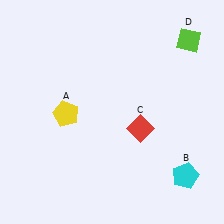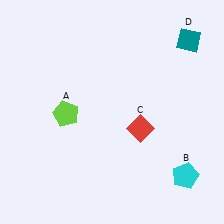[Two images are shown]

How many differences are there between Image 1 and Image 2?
There are 2 differences between the two images.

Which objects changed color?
A changed from yellow to lime. D changed from lime to teal.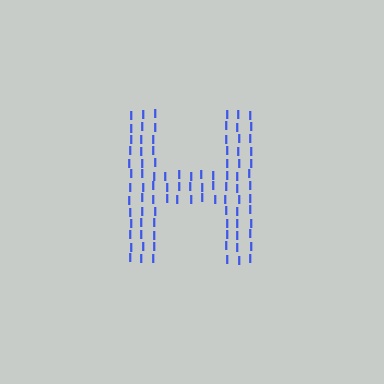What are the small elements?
The small elements are letter I's.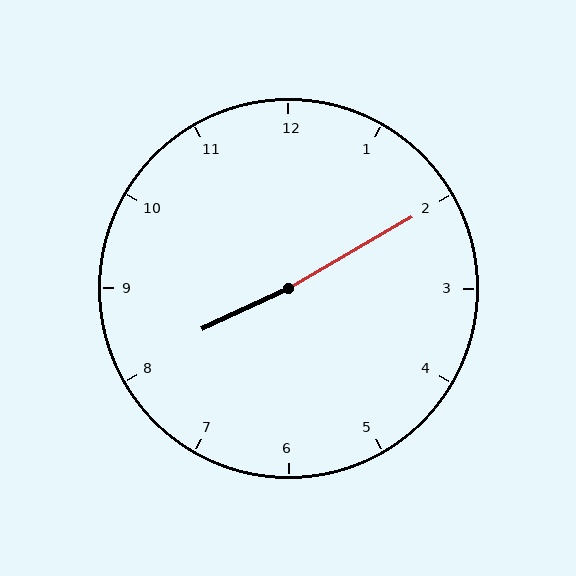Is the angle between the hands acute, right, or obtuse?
It is obtuse.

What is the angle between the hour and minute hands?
Approximately 175 degrees.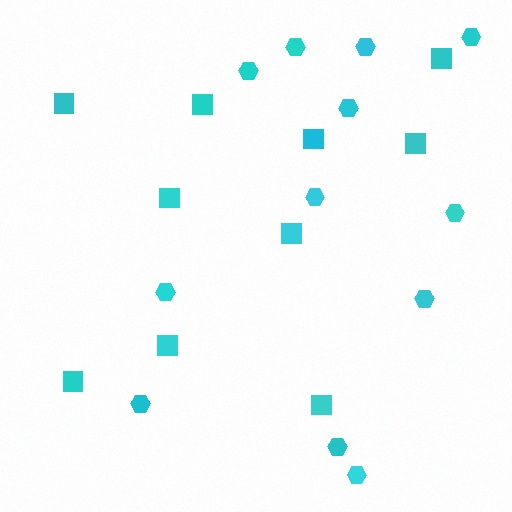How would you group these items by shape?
There are 2 groups: one group of hexagons (12) and one group of squares (10).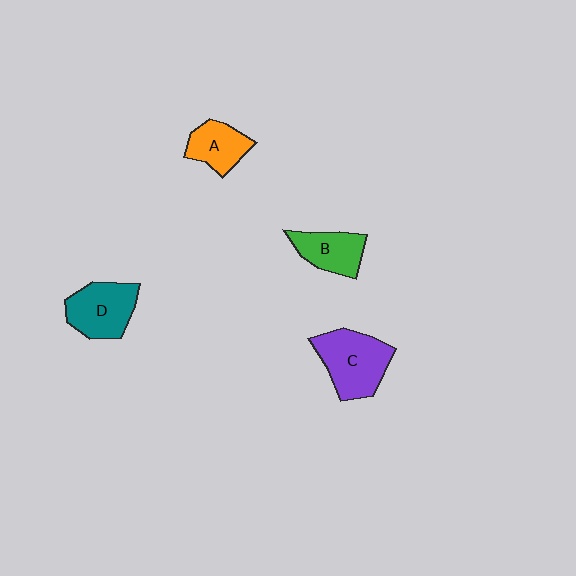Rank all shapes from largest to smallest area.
From largest to smallest: C (purple), D (teal), B (green), A (orange).